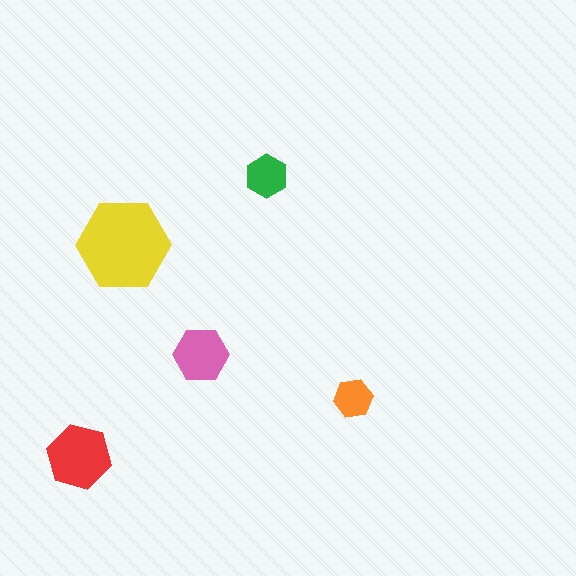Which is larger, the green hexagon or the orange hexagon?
The green one.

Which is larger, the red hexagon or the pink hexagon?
The red one.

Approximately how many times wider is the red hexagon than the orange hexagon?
About 1.5 times wider.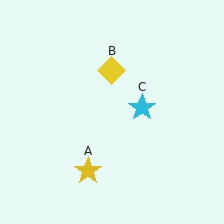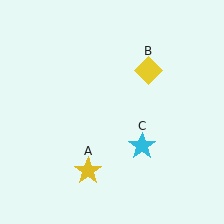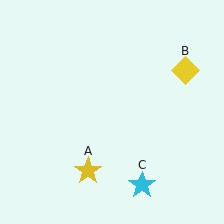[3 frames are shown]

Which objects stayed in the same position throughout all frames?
Yellow star (object A) remained stationary.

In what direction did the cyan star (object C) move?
The cyan star (object C) moved down.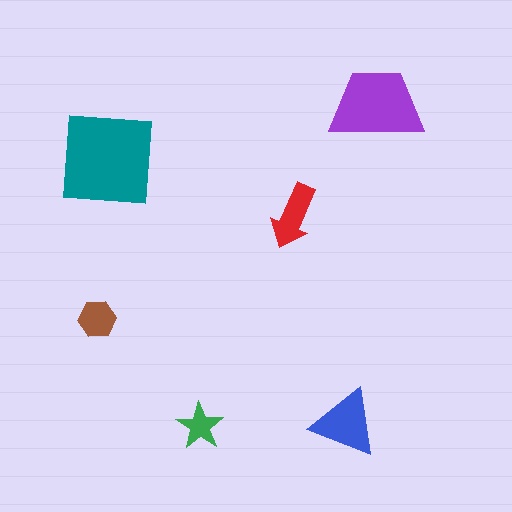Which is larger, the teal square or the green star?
The teal square.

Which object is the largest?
The teal square.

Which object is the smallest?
The green star.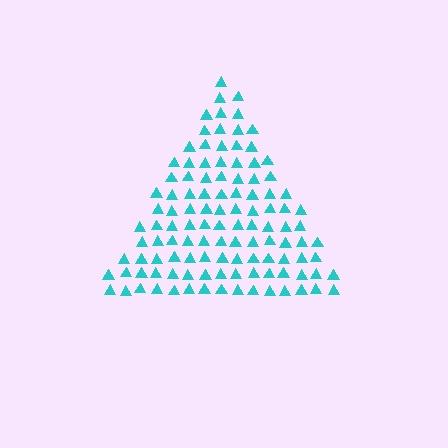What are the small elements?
The small elements are triangles.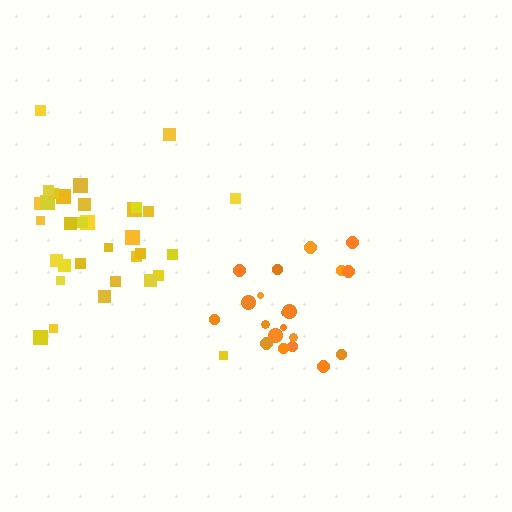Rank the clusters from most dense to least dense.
orange, yellow.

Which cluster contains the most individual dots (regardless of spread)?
Yellow (33).